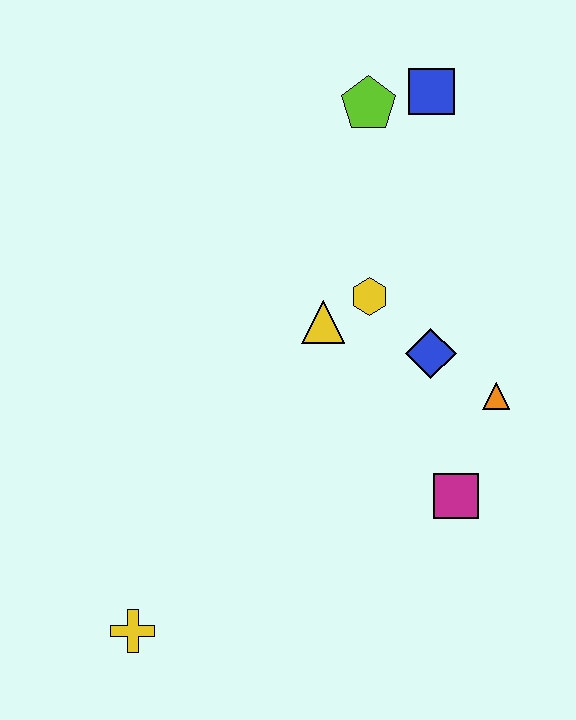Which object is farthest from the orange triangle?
The yellow cross is farthest from the orange triangle.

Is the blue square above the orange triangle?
Yes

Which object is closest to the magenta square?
The orange triangle is closest to the magenta square.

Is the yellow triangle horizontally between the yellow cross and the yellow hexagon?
Yes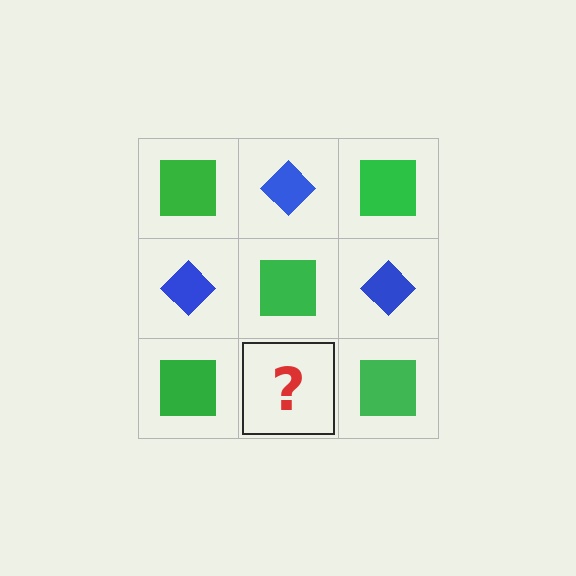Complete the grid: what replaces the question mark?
The question mark should be replaced with a blue diamond.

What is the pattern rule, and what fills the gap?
The rule is that it alternates green square and blue diamond in a checkerboard pattern. The gap should be filled with a blue diamond.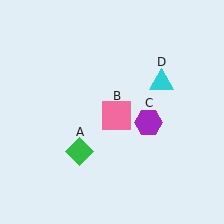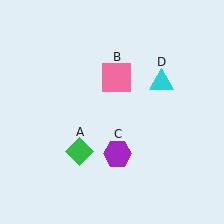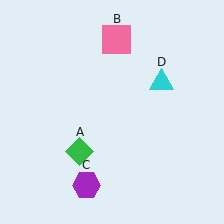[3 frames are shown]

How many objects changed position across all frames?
2 objects changed position: pink square (object B), purple hexagon (object C).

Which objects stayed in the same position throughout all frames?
Green diamond (object A) and cyan triangle (object D) remained stationary.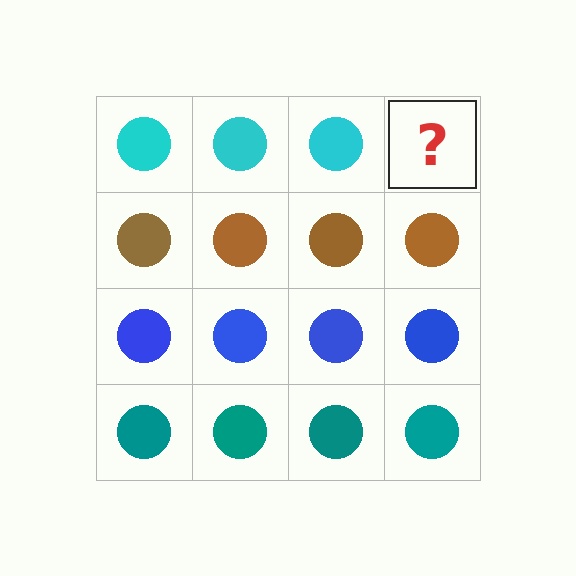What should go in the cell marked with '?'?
The missing cell should contain a cyan circle.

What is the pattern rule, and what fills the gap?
The rule is that each row has a consistent color. The gap should be filled with a cyan circle.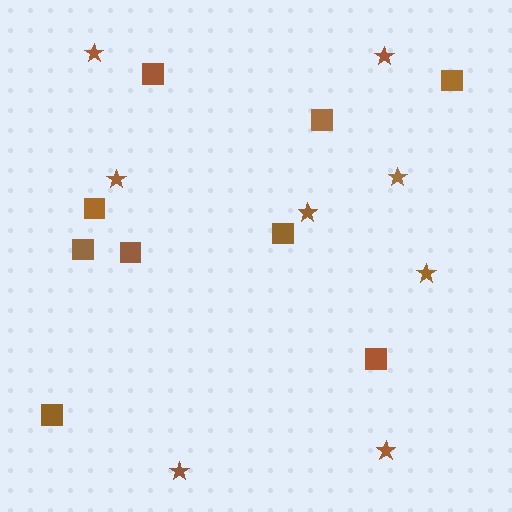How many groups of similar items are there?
There are 2 groups: one group of stars (8) and one group of squares (9).